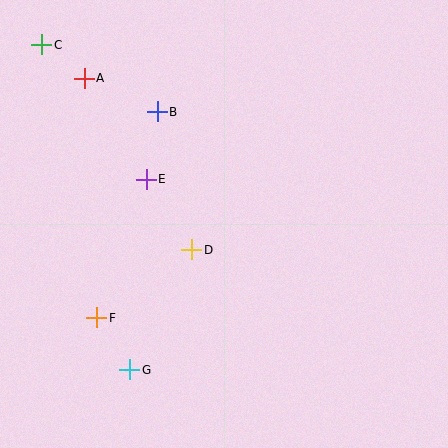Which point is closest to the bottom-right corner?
Point D is closest to the bottom-right corner.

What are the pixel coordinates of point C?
Point C is at (42, 45).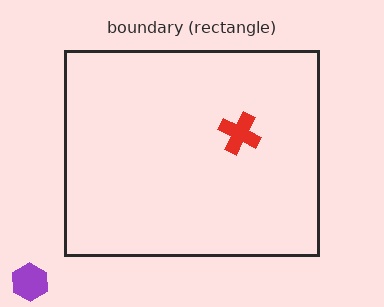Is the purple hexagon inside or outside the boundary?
Outside.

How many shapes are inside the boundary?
1 inside, 1 outside.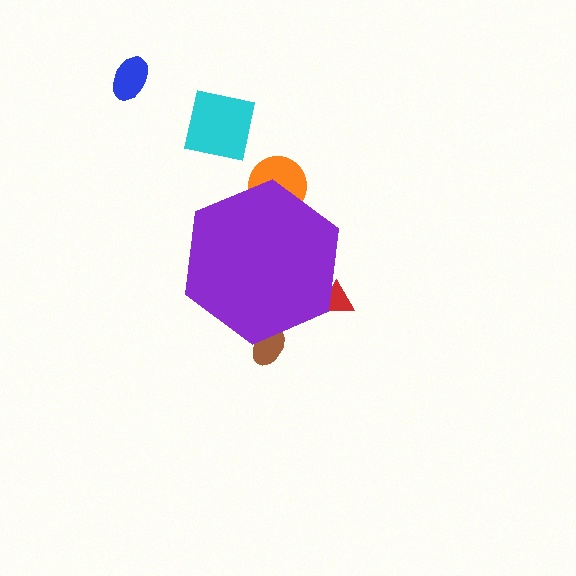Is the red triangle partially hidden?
Yes, the red triangle is partially hidden behind the purple hexagon.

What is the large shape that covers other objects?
A purple hexagon.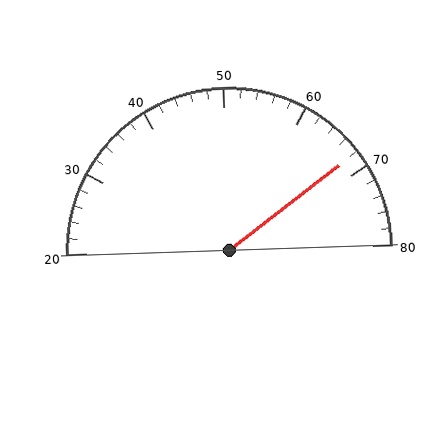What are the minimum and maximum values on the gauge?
The gauge ranges from 20 to 80.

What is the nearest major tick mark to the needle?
The nearest major tick mark is 70.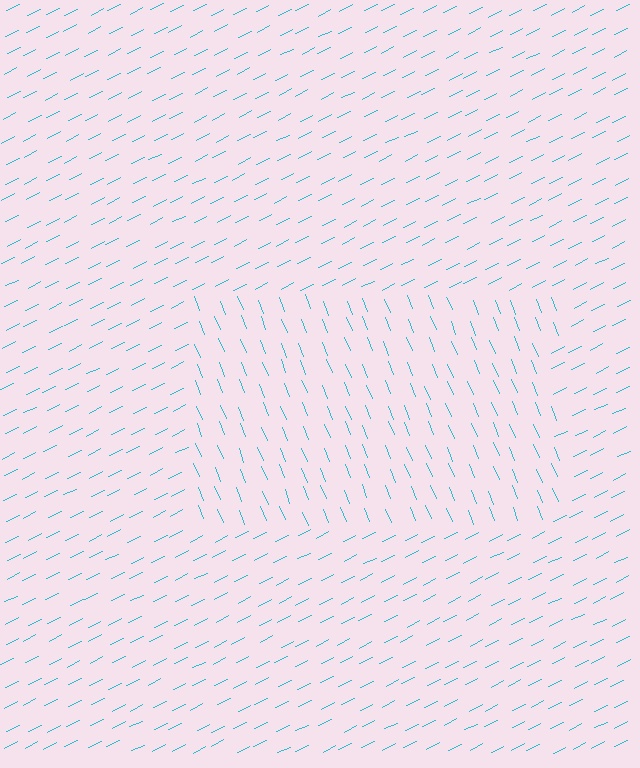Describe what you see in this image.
The image is filled with small cyan line segments. A rectangle region in the image has lines oriented differently from the surrounding lines, creating a visible texture boundary.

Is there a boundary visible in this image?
Yes, there is a texture boundary formed by a change in line orientation.